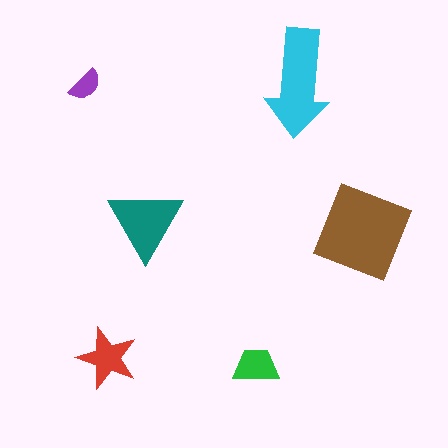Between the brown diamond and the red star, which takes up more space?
The brown diamond.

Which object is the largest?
The brown diamond.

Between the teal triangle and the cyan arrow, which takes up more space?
The cyan arrow.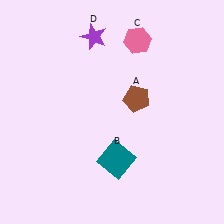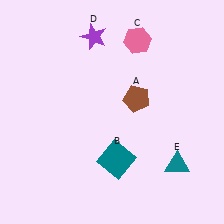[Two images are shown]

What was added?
A teal triangle (E) was added in Image 2.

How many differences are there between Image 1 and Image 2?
There is 1 difference between the two images.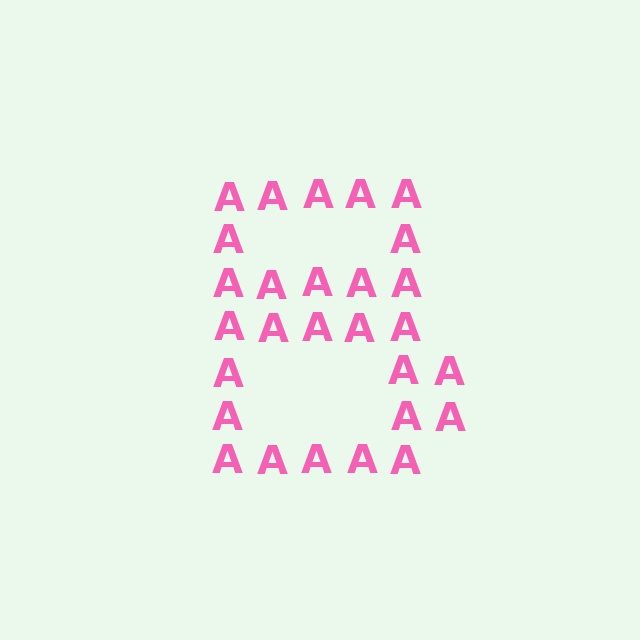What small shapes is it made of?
It is made of small letter A's.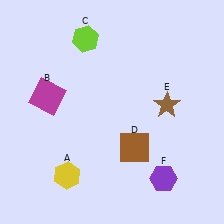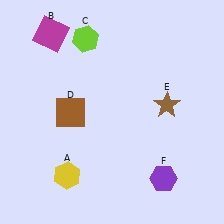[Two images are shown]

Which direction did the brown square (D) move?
The brown square (D) moved left.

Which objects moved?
The objects that moved are: the magenta square (B), the brown square (D).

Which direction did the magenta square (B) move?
The magenta square (B) moved up.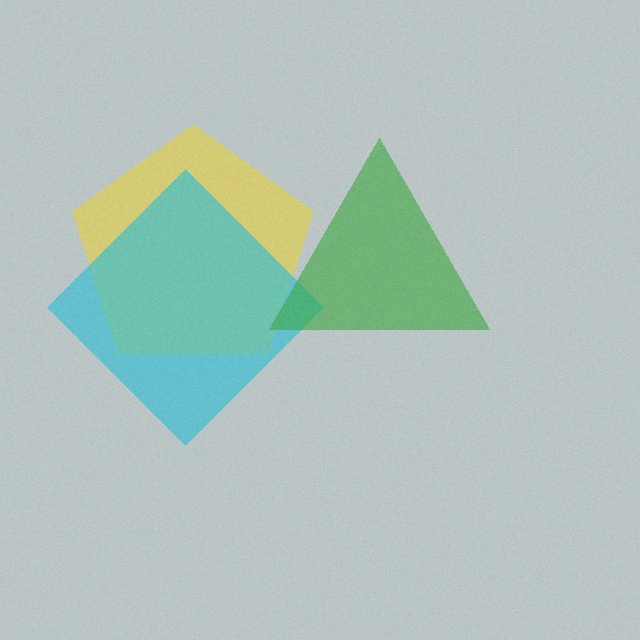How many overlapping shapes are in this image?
There are 3 overlapping shapes in the image.